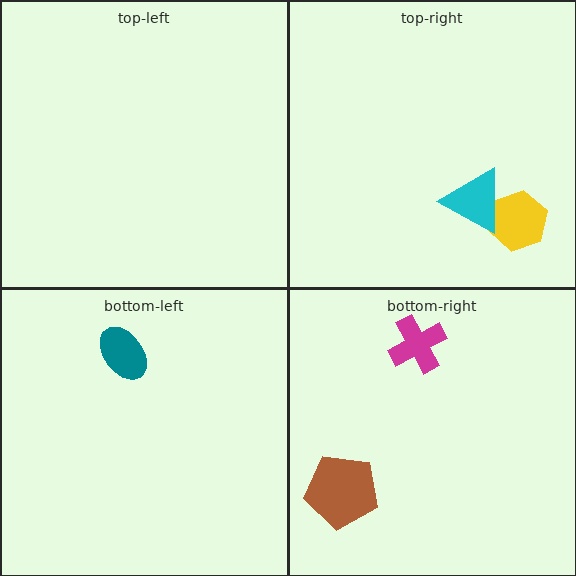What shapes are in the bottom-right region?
The brown pentagon, the magenta cross.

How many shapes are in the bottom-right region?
2.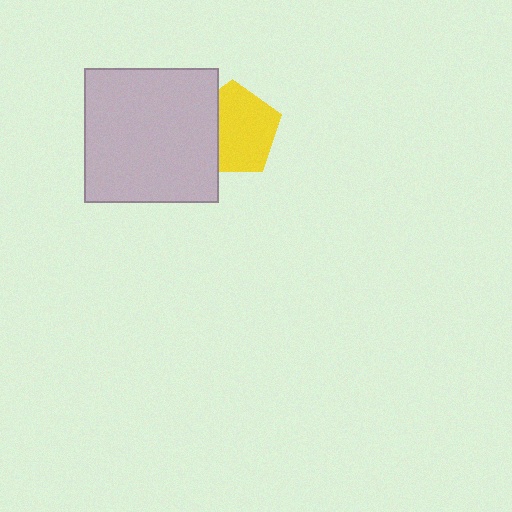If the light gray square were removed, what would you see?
You would see the complete yellow pentagon.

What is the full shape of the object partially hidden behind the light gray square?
The partially hidden object is a yellow pentagon.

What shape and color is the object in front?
The object in front is a light gray square.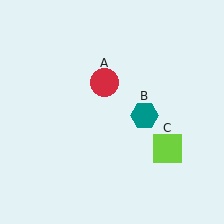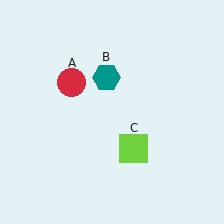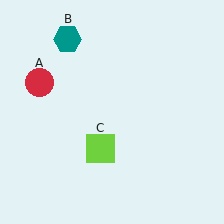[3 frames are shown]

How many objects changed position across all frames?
3 objects changed position: red circle (object A), teal hexagon (object B), lime square (object C).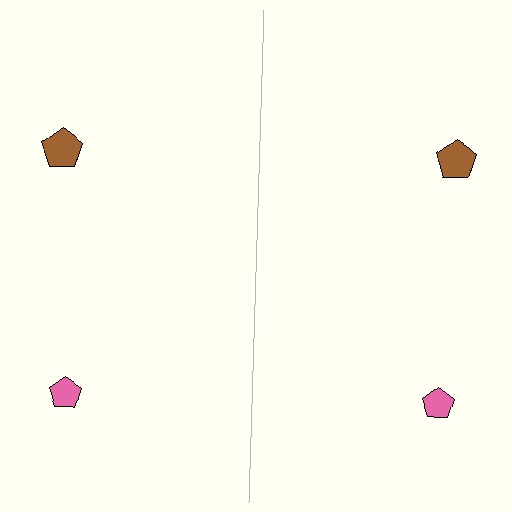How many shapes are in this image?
There are 4 shapes in this image.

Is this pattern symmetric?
Yes, this pattern has bilateral (reflection) symmetry.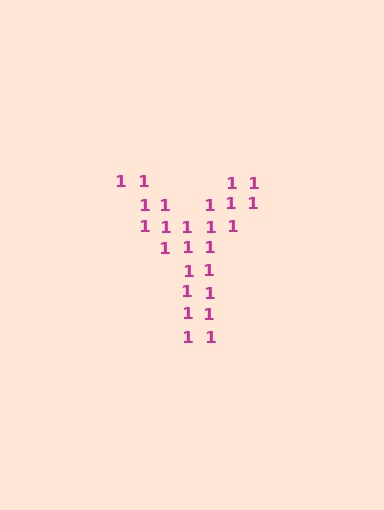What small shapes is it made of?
It is made of small digit 1's.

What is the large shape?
The large shape is the letter Y.